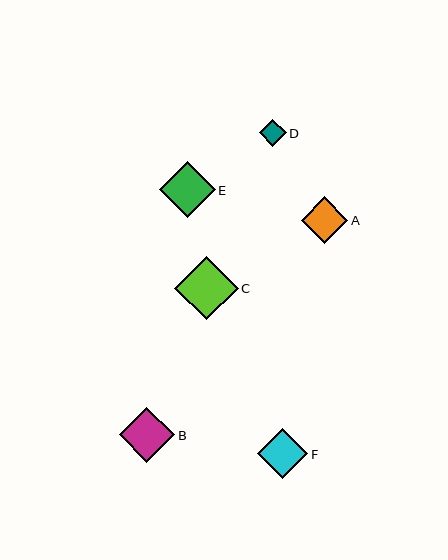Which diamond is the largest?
Diamond C is the largest with a size of approximately 64 pixels.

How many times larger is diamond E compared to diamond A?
Diamond E is approximately 1.2 times the size of diamond A.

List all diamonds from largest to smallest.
From largest to smallest: C, E, B, F, A, D.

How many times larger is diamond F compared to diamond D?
Diamond F is approximately 1.9 times the size of diamond D.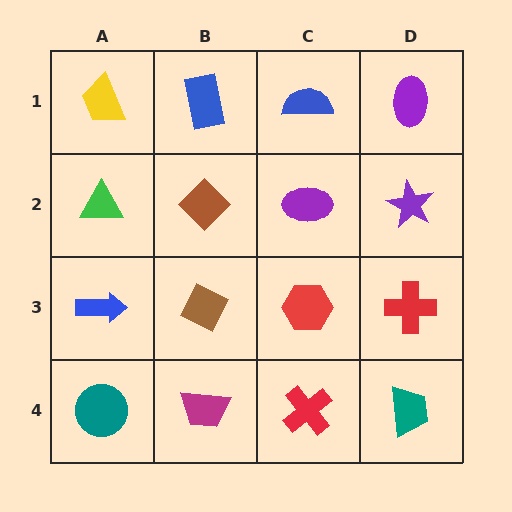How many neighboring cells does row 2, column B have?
4.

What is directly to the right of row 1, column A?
A blue rectangle.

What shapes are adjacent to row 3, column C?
A purple ellipse (row 2, column C), a red cross (row 4, column C), a brown diamond (row 3, column B), a red cross (row 3, column D).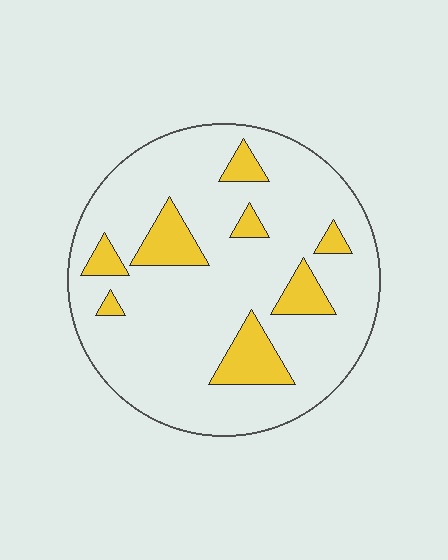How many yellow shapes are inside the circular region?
8.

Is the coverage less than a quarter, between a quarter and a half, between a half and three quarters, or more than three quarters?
Less than a quarter.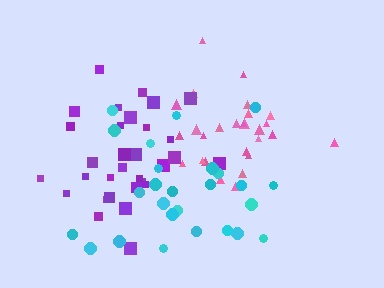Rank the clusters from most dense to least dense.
pink, purple, cyan.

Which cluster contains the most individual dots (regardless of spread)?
Purple (31).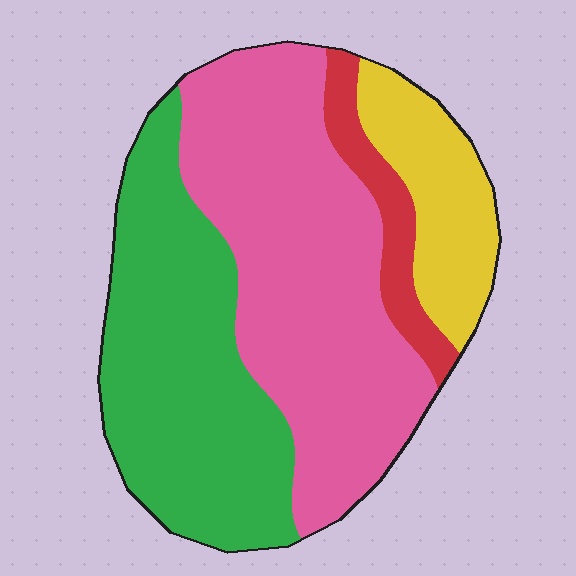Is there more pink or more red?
Pink.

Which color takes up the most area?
Pink, at roughly 45%.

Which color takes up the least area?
Red, at roughly 10%.